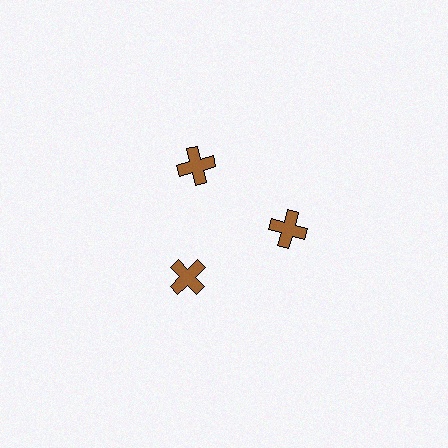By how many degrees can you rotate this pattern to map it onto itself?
The pattern maps onto itself every 120 degrees of rotation.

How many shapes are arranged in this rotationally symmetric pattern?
There are 3 shapes, arranged in 3 groups of 1.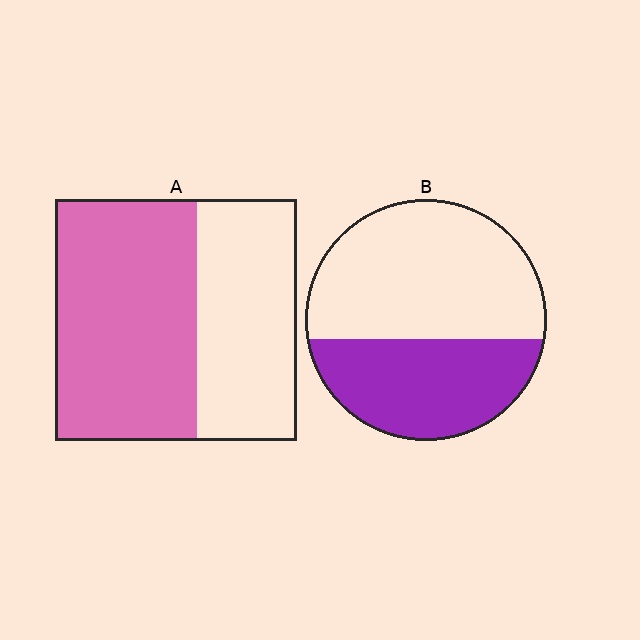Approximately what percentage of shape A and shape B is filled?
A is approximately 60% and B is approximately 40%.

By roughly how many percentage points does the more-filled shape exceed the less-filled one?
By roughly 20 percentage points (A over B).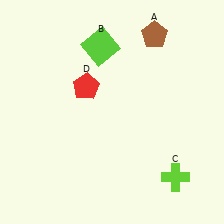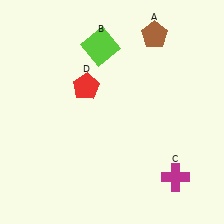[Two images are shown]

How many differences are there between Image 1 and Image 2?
There is 1 difference between the two images.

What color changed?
The cross (C) changed from lime in Image 1 to magenta in Image 2.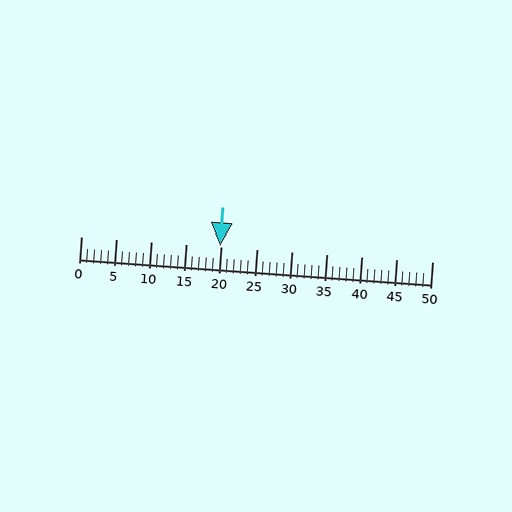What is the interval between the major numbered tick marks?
The major tick marks are spaced 5 units apart.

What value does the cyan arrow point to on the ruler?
The cyan arrow points to approximately 20.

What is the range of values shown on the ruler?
The ruler shows values from 0 to 50.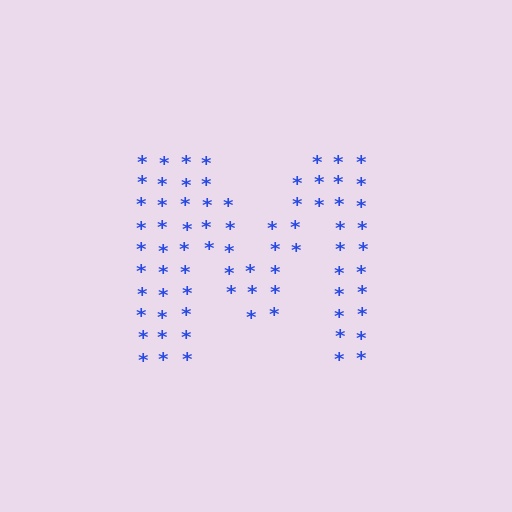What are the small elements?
The small elements are asterisks.